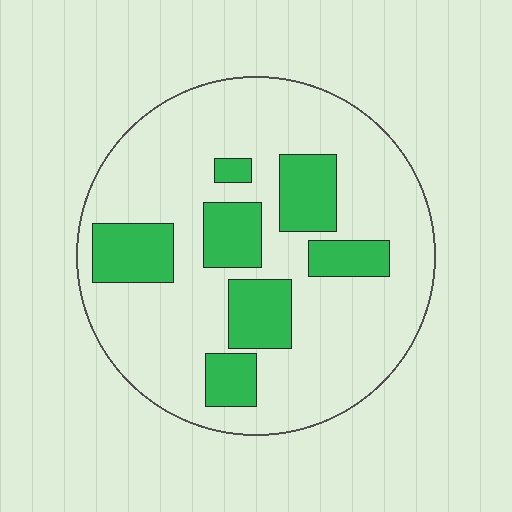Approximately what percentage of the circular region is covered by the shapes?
Approximately 25%.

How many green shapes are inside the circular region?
7.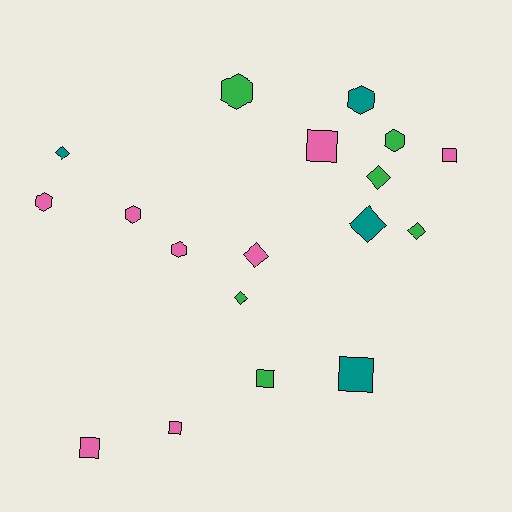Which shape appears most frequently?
Diamond, with 6 objects.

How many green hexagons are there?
There are 2 green hexagons.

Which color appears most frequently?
Pink, with 8 objects.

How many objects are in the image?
There are 18 objects.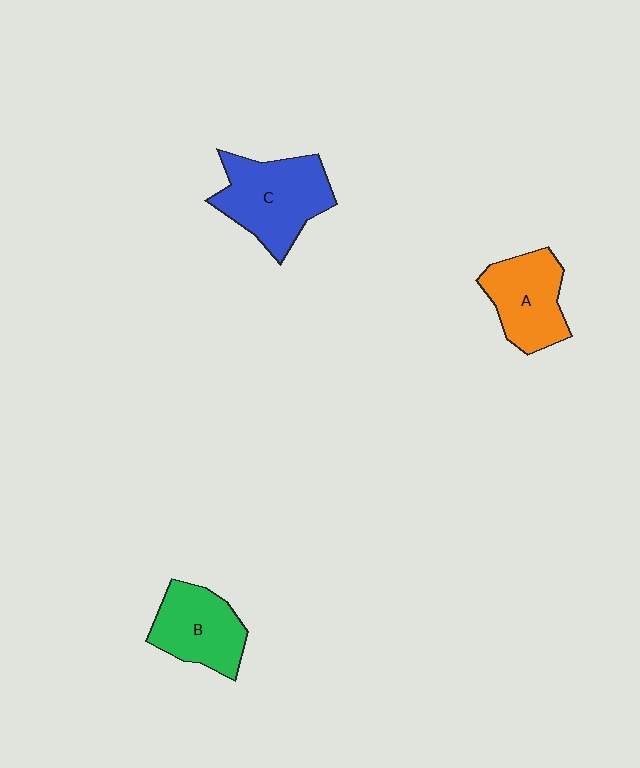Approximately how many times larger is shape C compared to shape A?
Approximately 1.3 times.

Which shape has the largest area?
Shape C (blue).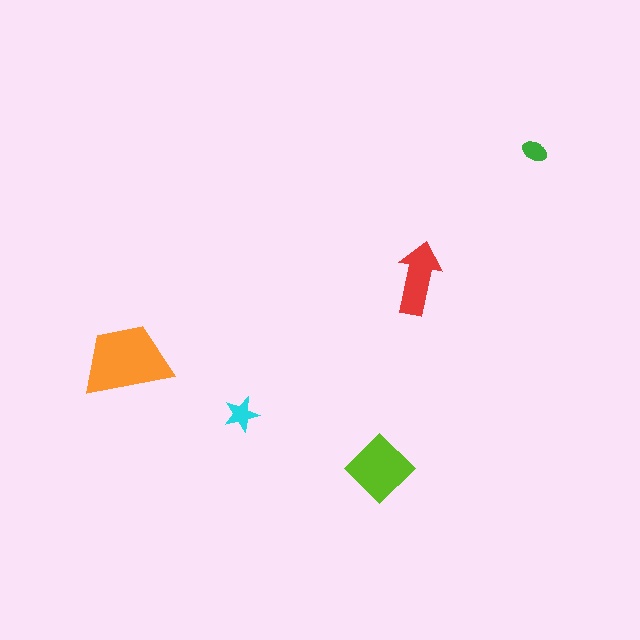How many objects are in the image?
There are 5 objects in the image.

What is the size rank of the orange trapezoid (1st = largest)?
1st.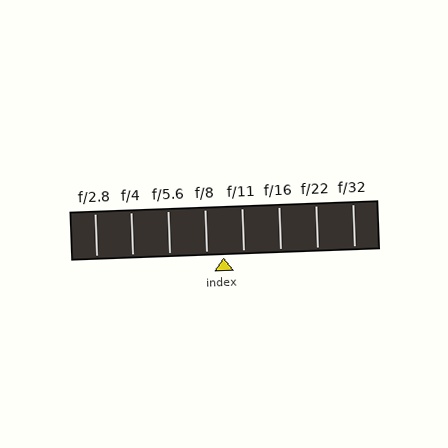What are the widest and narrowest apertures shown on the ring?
The widest aperture shown is f/2.8 and the narrowest is f/32.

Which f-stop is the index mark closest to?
The index mark is closest to f/8.